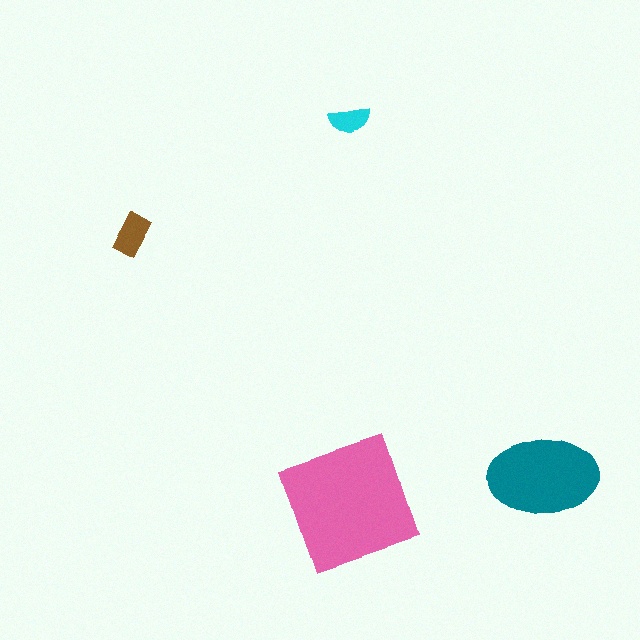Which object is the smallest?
The cyan semicircle.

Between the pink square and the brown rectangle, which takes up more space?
The pink square.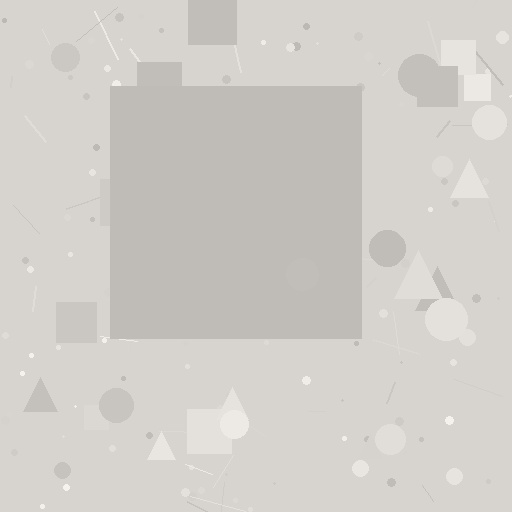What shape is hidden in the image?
A square is hidden in the image.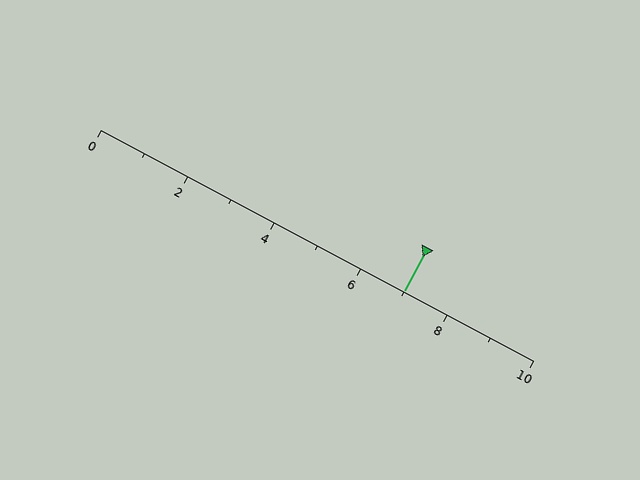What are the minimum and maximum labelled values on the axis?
The axis runs from 0 to 10.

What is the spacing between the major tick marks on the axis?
The major ticks are spaced 2 apart.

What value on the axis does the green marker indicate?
The marker indicates approximately 7.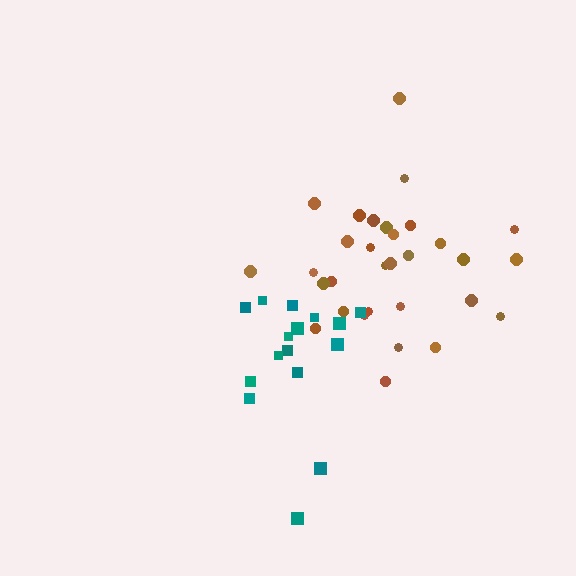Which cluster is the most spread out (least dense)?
Teal.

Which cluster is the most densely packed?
Brown.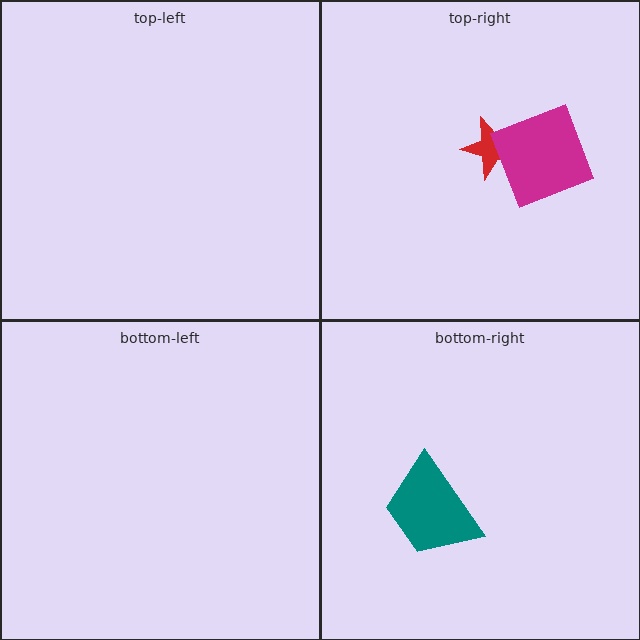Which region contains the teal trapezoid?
The bottom-right region.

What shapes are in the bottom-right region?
The teal trapezoid.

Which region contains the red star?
The top-right region.